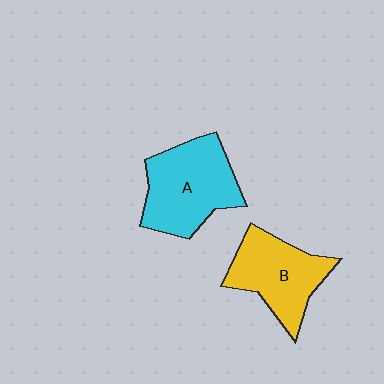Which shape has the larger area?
Shape A (cyan).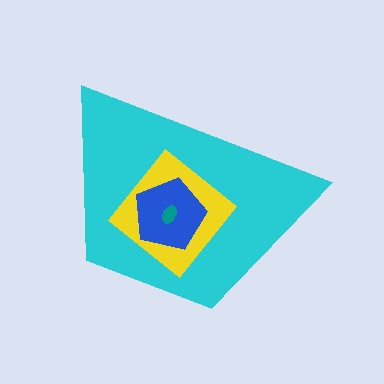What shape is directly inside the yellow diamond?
The blue pentagon.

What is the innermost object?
The teal ellipse.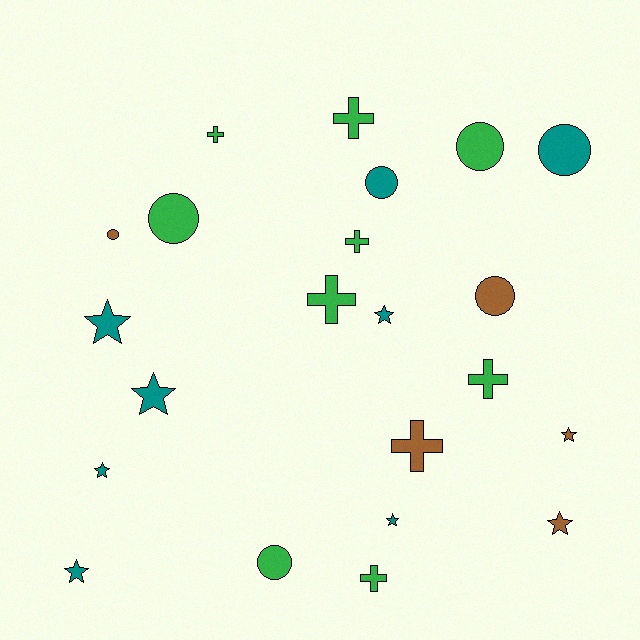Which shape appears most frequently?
Star, with 8 objects.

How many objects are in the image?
There are 22 objects.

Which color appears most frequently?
Green, with 9 objects.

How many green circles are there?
There are 3 green circles.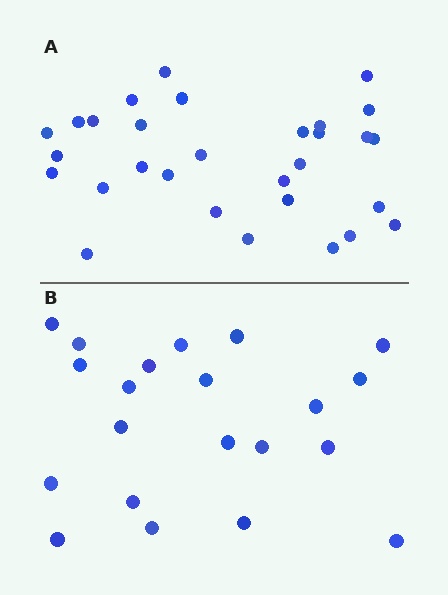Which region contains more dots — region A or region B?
Region A (the top region) has more dots.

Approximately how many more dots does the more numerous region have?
Region A has roughly 8 or so more dots than region B.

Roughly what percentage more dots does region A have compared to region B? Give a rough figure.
About 45% more.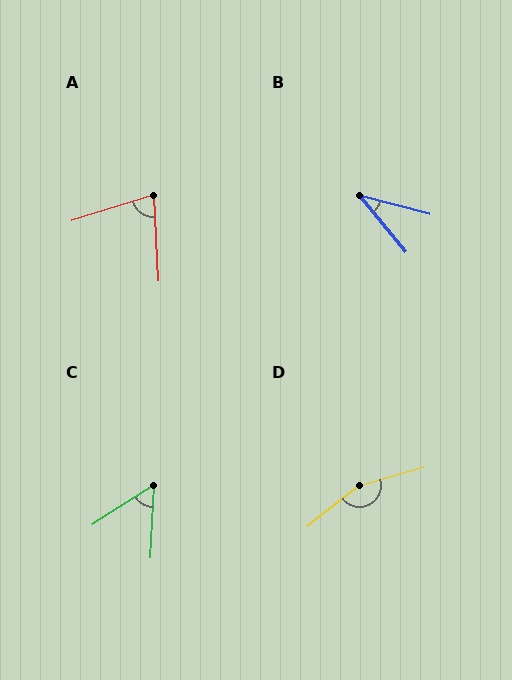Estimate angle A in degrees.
Approximately 75 degrees.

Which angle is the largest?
D, at approximately 158 degrees.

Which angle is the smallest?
B, at approximately 35 degrees.